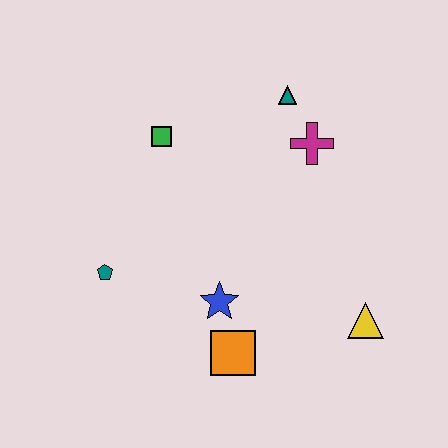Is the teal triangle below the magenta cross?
No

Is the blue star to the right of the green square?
Yes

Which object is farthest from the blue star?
The teal triangle is farthest from the blue star.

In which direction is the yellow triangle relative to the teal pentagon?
The yellow triangle is to the right of the teal pentagon.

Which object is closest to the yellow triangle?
The orange square is closest to the yellow triangle.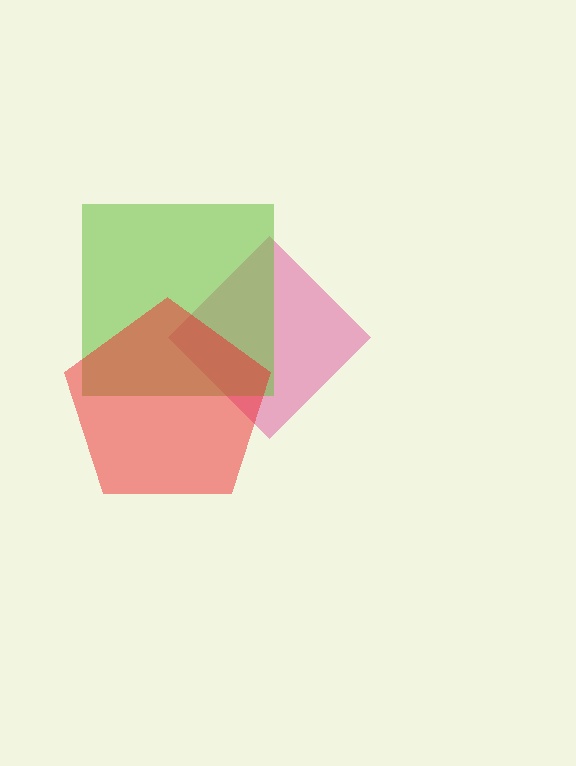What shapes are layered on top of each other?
The layered shapes are: a pink diamond, a lime square, a red pentagon.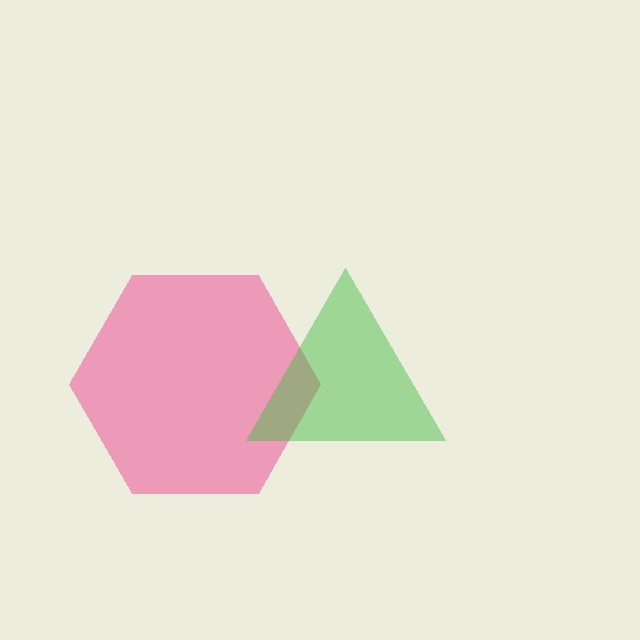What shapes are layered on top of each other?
The layered shapes are: a pink hexagon, a green triangle.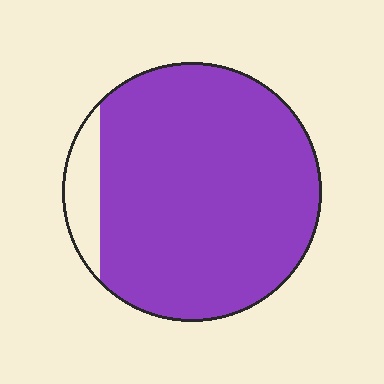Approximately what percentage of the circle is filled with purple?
Approximately 90%.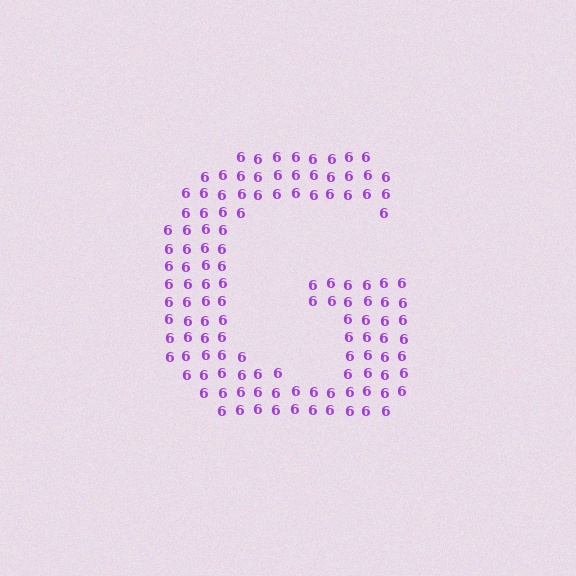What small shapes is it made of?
It is made of small digit 6's.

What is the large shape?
The large shape is the letter G.